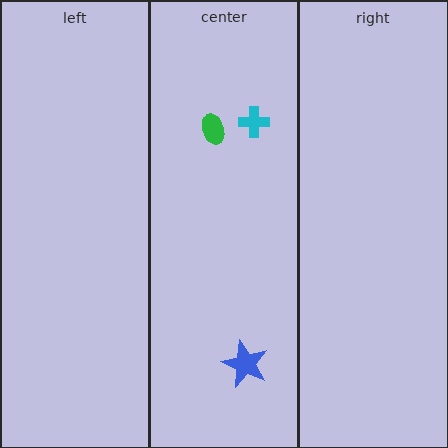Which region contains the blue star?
The center region.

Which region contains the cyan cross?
The center region.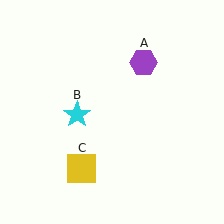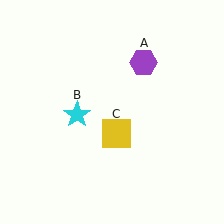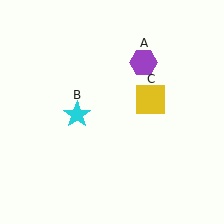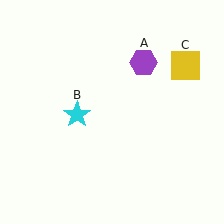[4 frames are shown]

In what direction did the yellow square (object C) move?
The yellow square (object C) moved up and to the right.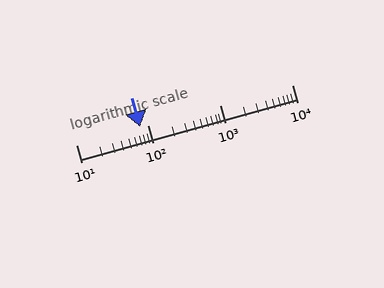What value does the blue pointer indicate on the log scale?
The pointer indicates approximately 77.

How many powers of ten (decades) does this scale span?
The scale spans 3 decades, from 10 to 10000.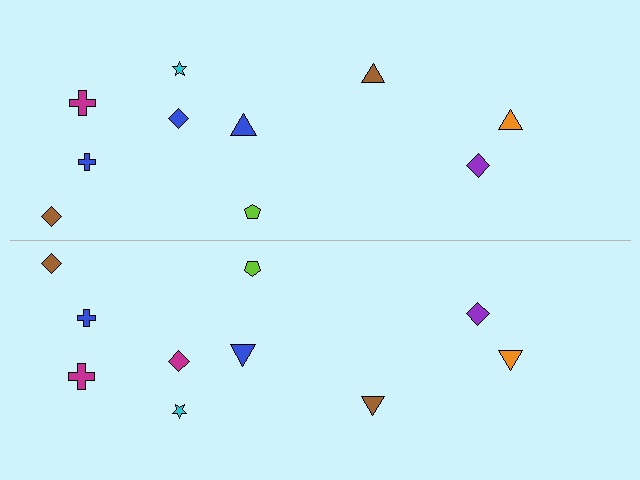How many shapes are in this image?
There are 20 shapes in this image.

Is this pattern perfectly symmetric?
No, the pattern is not perfectly symmetric. The magenta diamond on the bottom side breaks the symmetry — its mirror counterpart is blue.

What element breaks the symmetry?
The magenta diamond on the bottom side breaks the symmetry — its mirror counterpart is blue.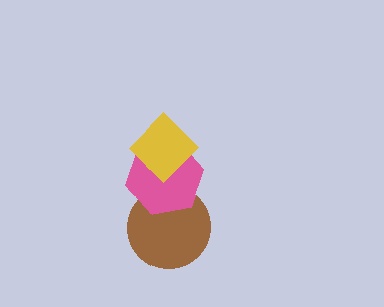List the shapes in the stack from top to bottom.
From top to bottom: the yellow diamond, the pink hexagon, the brown circle.